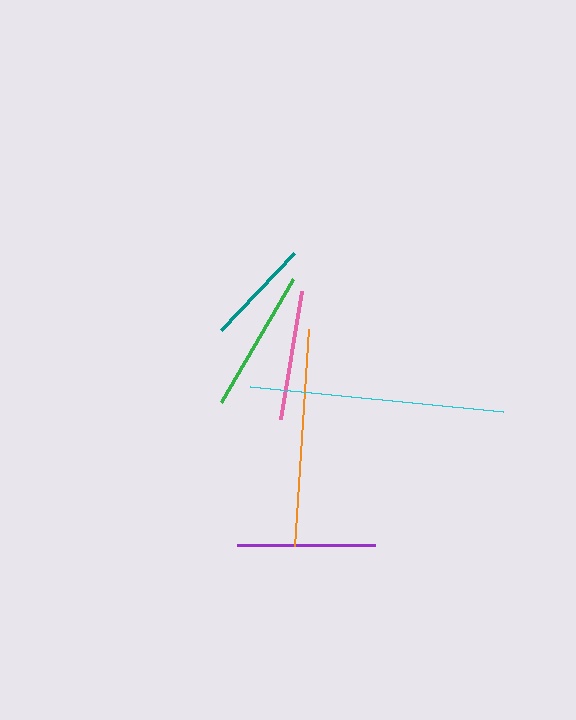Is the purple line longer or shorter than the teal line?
The purple line is longer than the teal line.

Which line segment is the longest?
The cyan line is the longest at approximately 254 pixels.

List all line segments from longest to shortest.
From longest to shortest: cyan, orange, green, purple, pink, teal.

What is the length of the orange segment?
The orange segment is approximately 217 pixels long.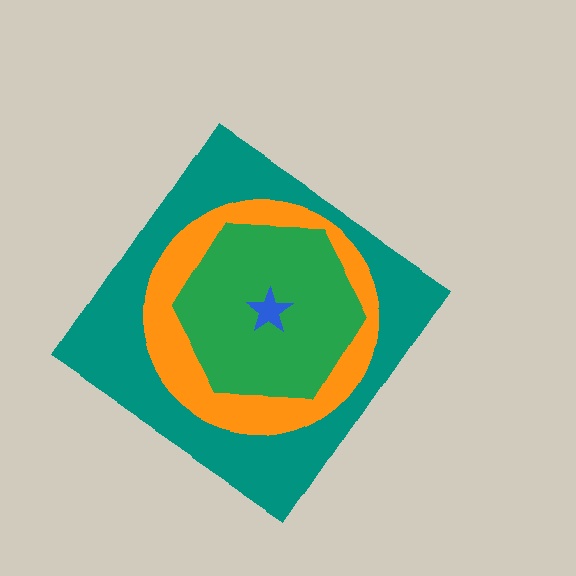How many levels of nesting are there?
4.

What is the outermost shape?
The teal diamond.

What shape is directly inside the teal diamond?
The orange circle.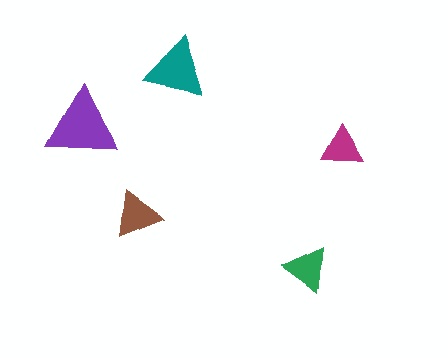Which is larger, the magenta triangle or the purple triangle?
The purple one.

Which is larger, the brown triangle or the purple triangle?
The purple one.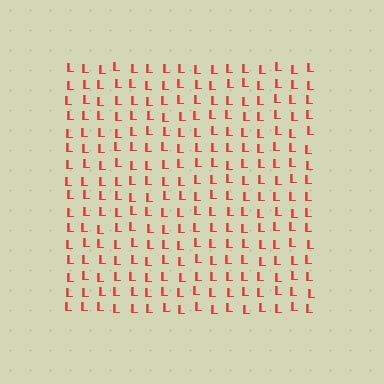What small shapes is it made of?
It is made of small letter L's.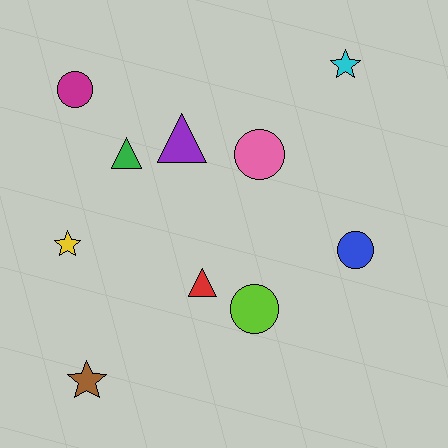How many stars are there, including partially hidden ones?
There are 3 stars.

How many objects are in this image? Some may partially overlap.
There are 10 objects.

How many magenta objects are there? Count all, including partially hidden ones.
There is 1 magenta object.